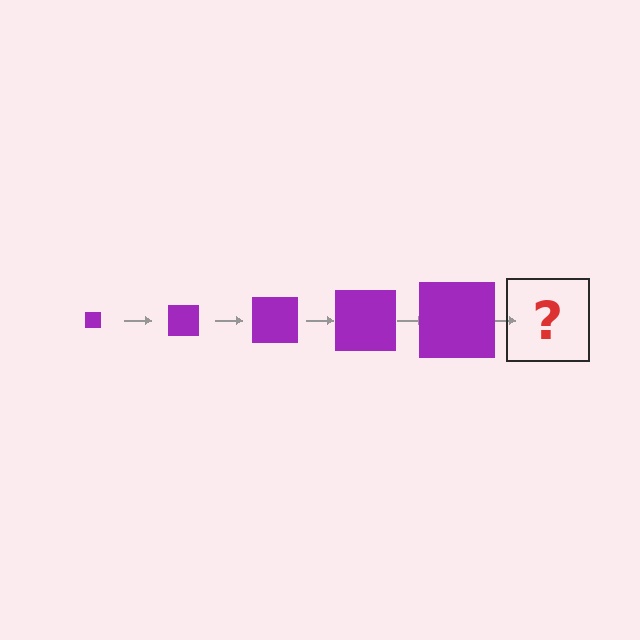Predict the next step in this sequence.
The next step is a purple square, larger than the previous one.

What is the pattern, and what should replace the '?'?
The pattern is that the square gets progressively larger each step. The '?' should be a purple square, larger than the previous one.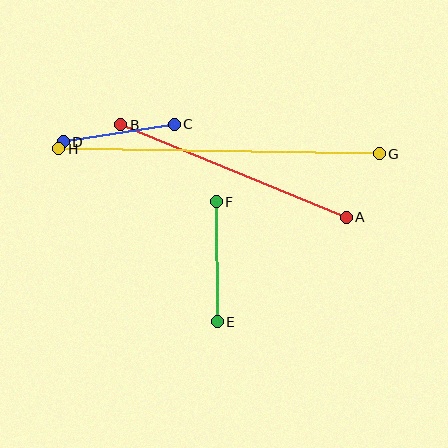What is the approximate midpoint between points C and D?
The midpoint is at approximately (119, 133) pixels.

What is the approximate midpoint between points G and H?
The midpoint is at approximately (219, 151) pixels.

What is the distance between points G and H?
The distance is approximately 321 pixels.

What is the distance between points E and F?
The distance is approximately 120 pixels.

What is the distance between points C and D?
The distance is approximately 112 pixels.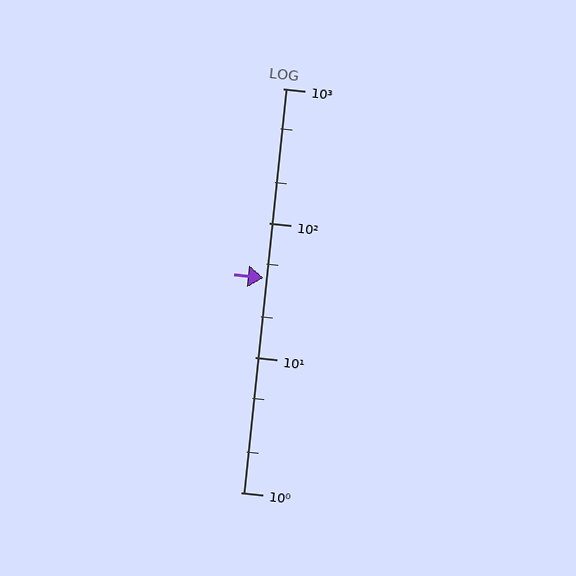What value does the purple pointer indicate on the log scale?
The pointer indicates approximately 39.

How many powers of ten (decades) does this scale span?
The scale spans 3 decades, from 1 to 1000.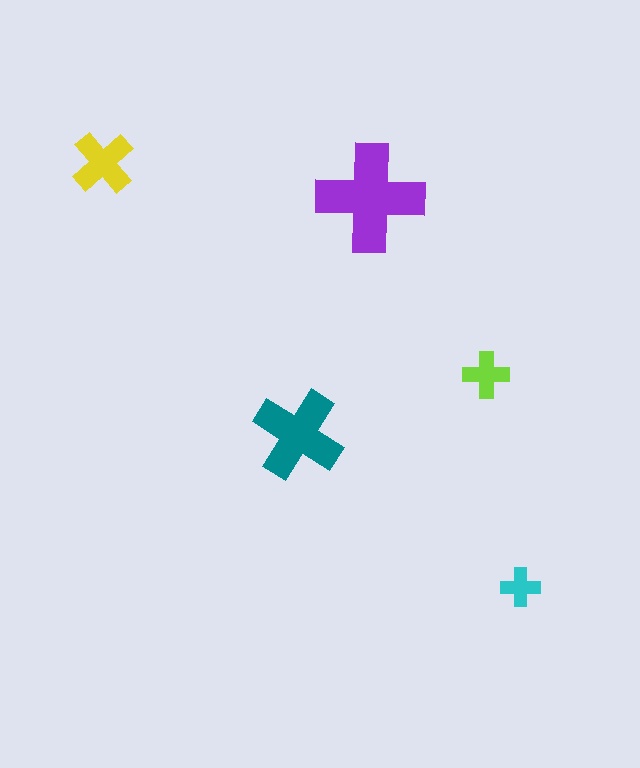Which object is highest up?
The yellow cross is topmost.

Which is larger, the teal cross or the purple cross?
The purple one.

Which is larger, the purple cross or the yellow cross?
The purple one.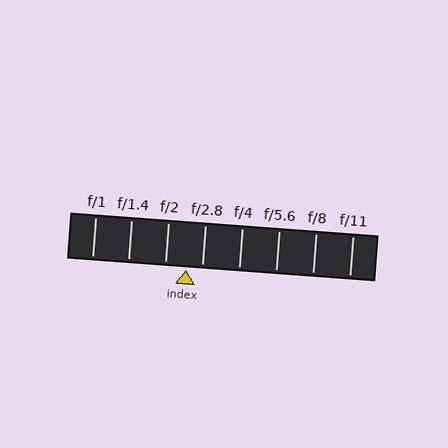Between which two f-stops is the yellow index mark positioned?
The index mark is between f/2 and f/2.8.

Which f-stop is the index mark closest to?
The index mark is closest to f/2.8.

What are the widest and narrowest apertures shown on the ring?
The widest aperture shown is f/1 and the narrowest is f/11.